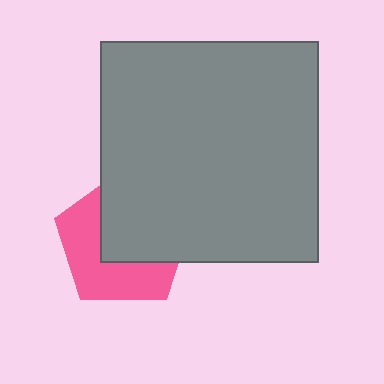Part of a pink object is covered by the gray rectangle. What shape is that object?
It is a pentagon.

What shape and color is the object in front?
The object in front is a gray rectangle.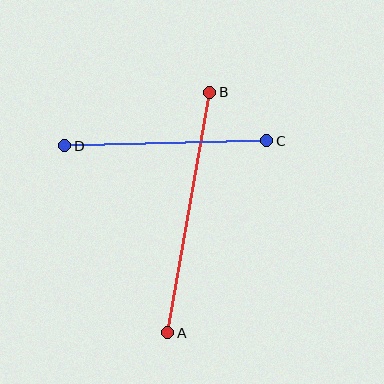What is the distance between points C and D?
The distance is approximately 202 pixels.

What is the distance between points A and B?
The distance is approximately 245 pixels.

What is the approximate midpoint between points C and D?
The midpoint is at approximately (166, 143) pixels.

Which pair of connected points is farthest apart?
Points A and B are farthest apart.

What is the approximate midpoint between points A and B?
The midpoint is at approximately (189, 212) pixels.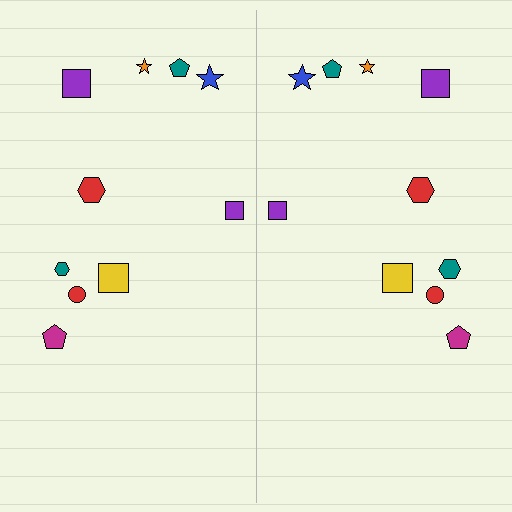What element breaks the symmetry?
The teal hexagon on the right side has a different size than its mirror counterpart.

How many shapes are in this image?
There are 20 shapes in this image.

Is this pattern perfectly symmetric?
No, the pattern is not perfectly symmetric. The teal hexagon on the right side has a different size than its mirror counterpart.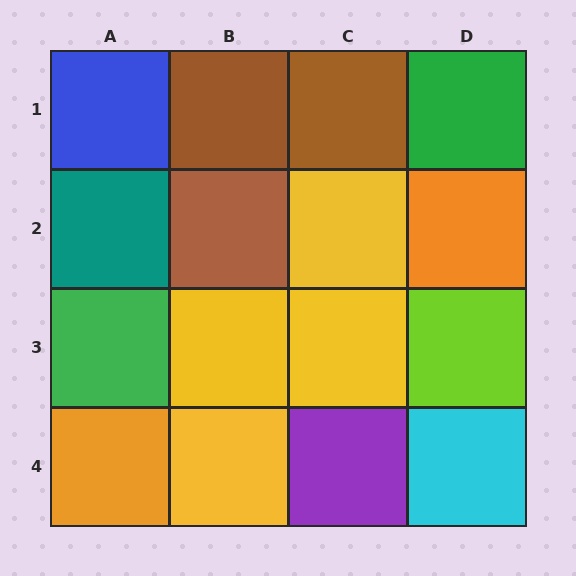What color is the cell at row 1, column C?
Brown.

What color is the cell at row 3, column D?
Lime.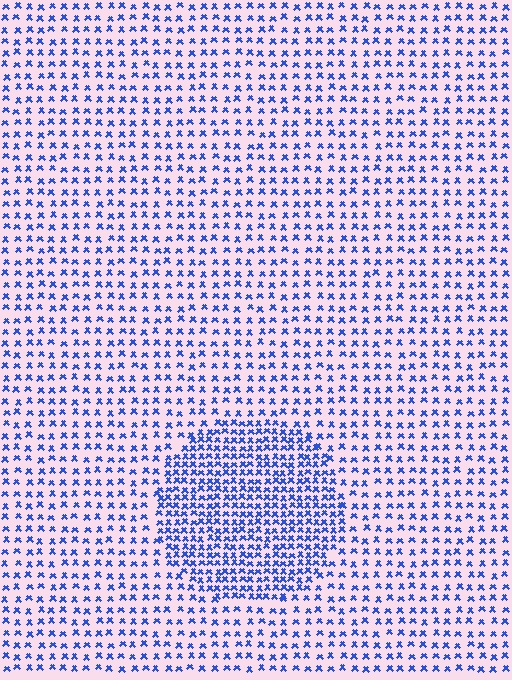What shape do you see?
I see a circle.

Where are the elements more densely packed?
The elements are more densely packed inside the circle boundary.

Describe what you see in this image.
The image contains small blue elements arranged at two different densities. A circle-shaped region is visible where the elements are more densely packed than the surrounding area.